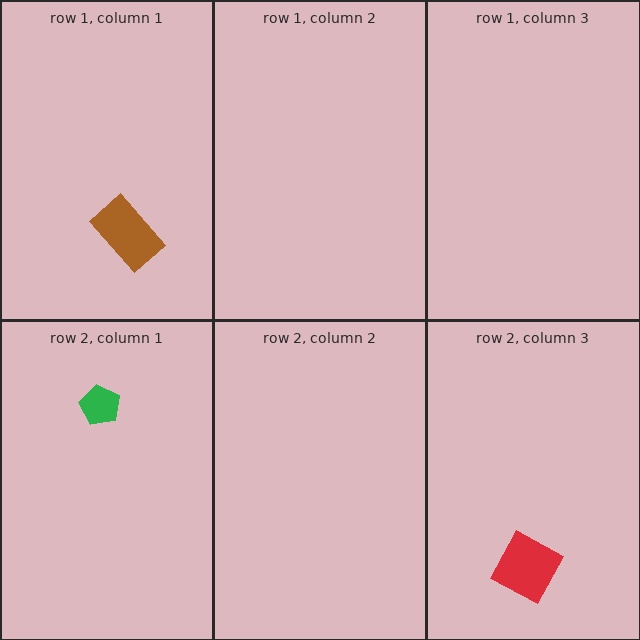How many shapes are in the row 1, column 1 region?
1.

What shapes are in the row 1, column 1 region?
The brown rectangle.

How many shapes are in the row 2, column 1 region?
1.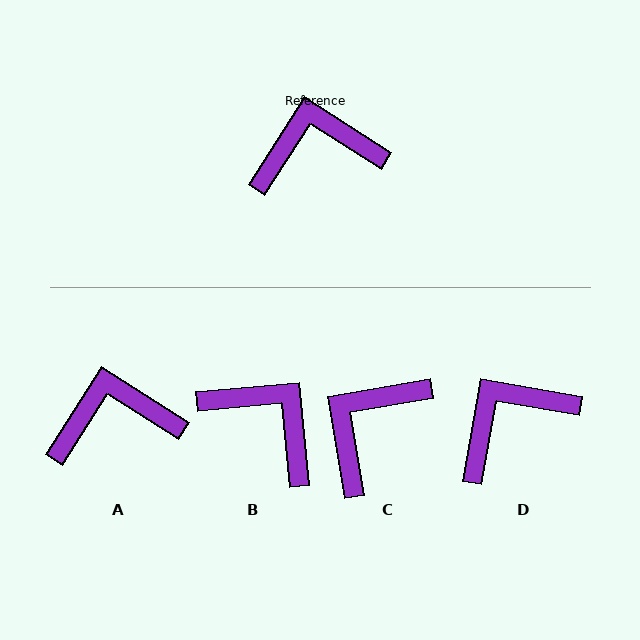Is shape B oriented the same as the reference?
No, it is off by about 52 degrees.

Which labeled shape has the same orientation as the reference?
A.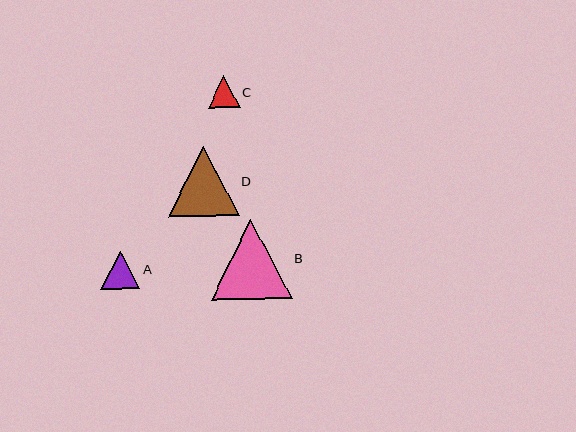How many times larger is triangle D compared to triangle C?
Triangle D is approximately 2.2 times the size of triangle C.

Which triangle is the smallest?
Triangle C is the smallest with a size of approximately 32 pixels.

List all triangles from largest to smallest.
From largest to smallest: B, D, A, C.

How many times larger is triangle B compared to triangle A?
Triangle B is approximately 2.1 times the size of triangle A.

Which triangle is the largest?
Triangle B is the largest with a size of approximately 80 pixels.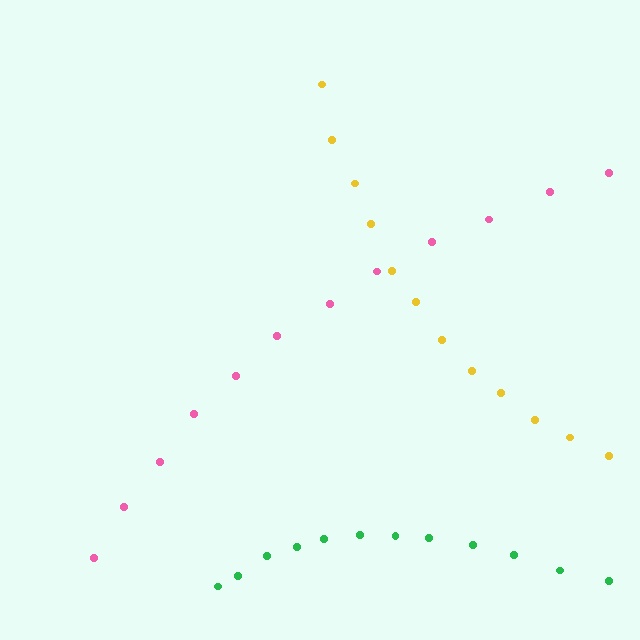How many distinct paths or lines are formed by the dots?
There are 3 distinct paths.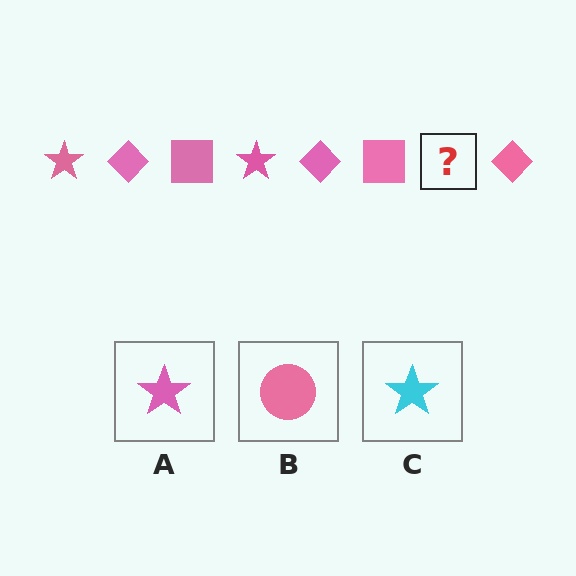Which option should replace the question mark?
Option A.